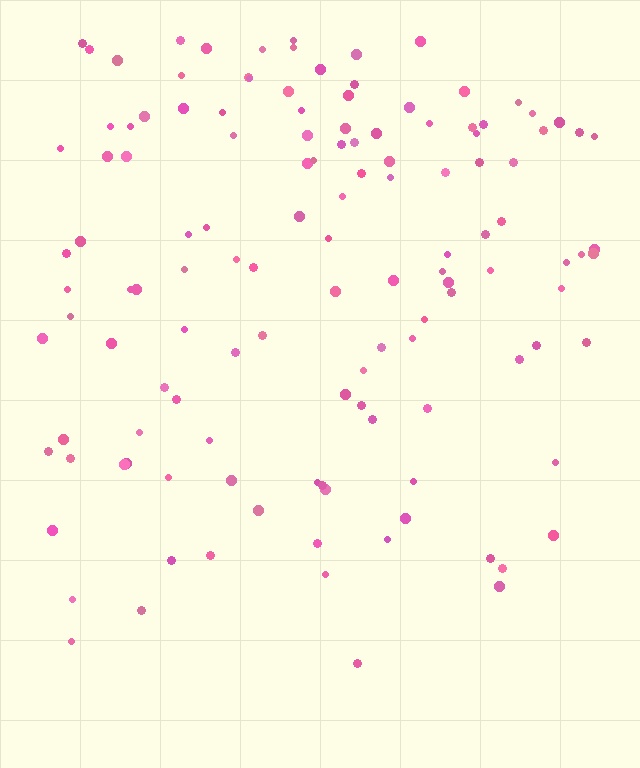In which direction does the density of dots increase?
From bottom to top, with the top side densest.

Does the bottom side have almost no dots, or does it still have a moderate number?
Still a moderate number, just noticeably fewer than the top.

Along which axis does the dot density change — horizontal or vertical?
Vertical.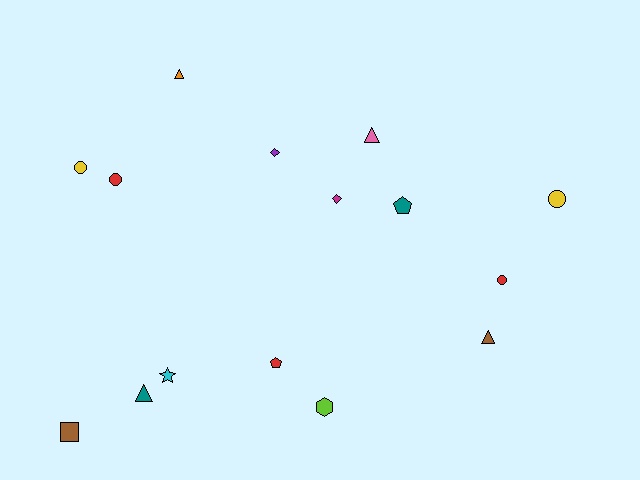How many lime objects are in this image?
There is 1 lime object.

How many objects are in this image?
There are 15 objects.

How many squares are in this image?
There is 1 square.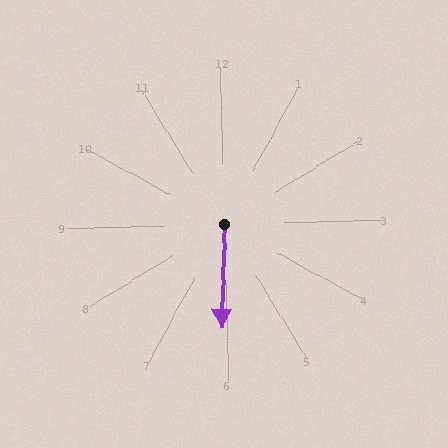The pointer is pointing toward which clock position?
Roughly 6 o'clock.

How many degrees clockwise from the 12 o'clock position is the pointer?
Approximately 183 degrees.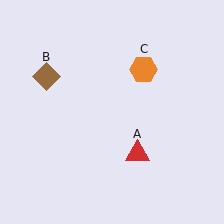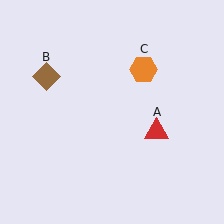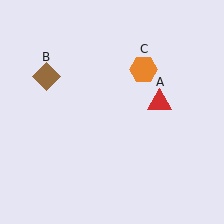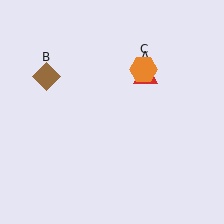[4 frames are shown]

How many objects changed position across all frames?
1 object changed position: red triangle (object A).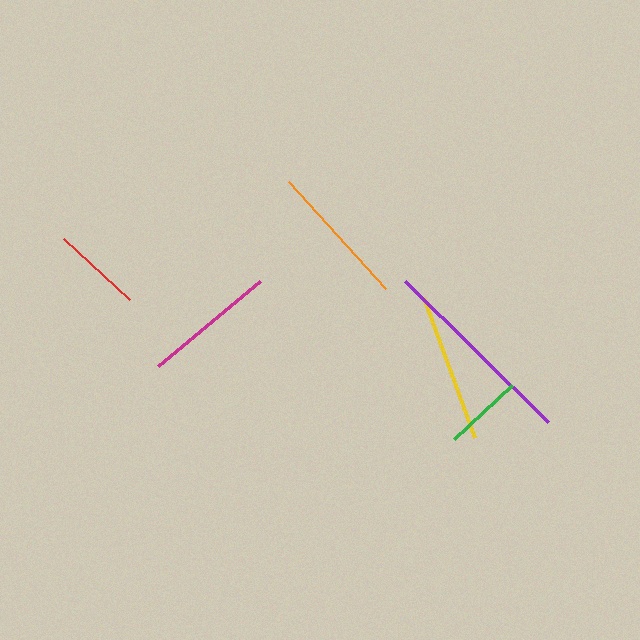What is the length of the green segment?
The green segment is approximately 80 pixels long.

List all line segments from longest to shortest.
From longest to shortest: purple, yellow, orange, magenta, red, green.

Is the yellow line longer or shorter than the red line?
The yellow line is longer than the red line.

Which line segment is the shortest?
The green line is the shortest at approximately 80 pixels.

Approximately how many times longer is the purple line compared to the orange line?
The purple line is approximately 1.4 times the length of the orange line.